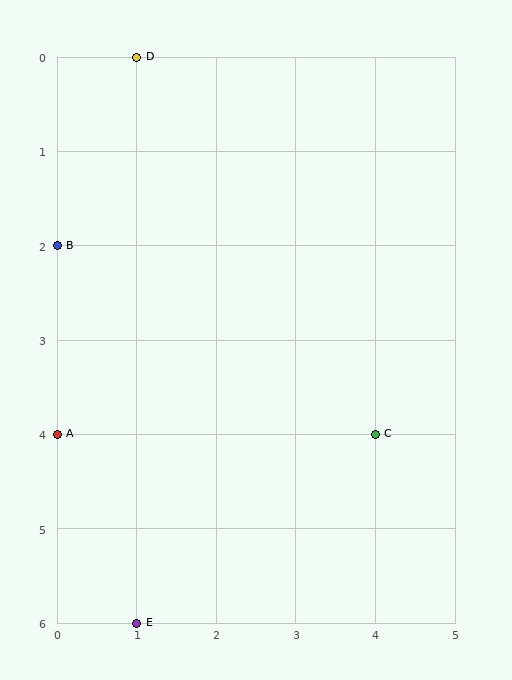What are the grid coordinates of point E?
Point E is at grid coordinates (1, 6).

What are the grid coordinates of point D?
Point D is at grid coordinates (1, 0).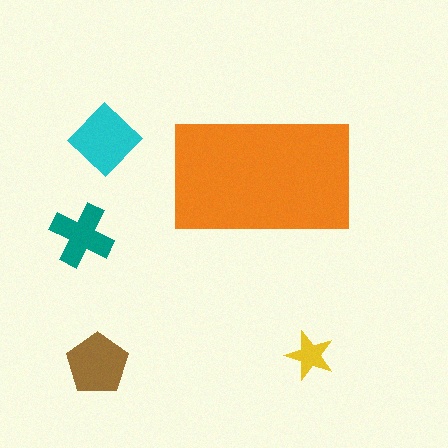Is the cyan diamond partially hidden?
No, the cyan diamond is fully visible.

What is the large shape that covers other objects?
An orange rectangle.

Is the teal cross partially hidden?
No, the teal cross is fully visible.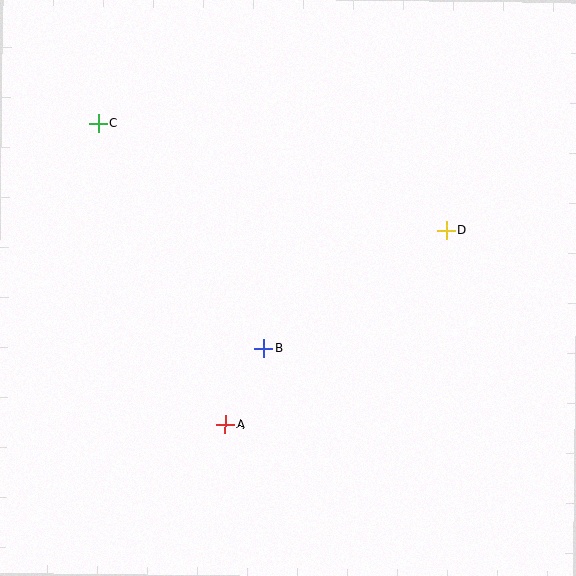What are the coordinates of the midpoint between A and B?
The midpoint between A and B is at (245, 386).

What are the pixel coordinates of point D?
Point D is at (446, 230).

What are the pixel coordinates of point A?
Point A is at (225, 424).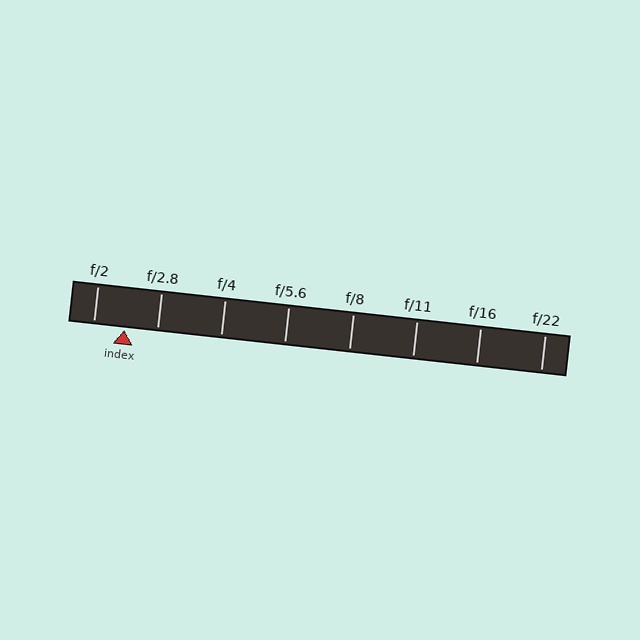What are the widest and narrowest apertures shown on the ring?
The widest aperture shown is f/2 and the narrowest is f/22.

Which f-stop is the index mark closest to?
The index mark is closest to f/2.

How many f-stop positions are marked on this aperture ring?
There are 8 f-stop positions marked.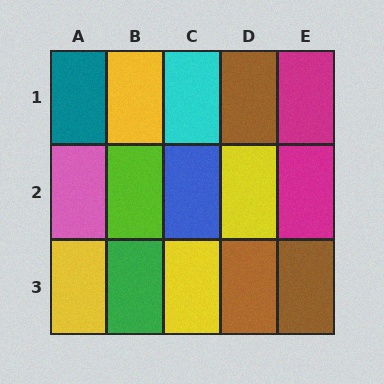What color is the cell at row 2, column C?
Blue.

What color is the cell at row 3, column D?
Brown.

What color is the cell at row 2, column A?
Pink.